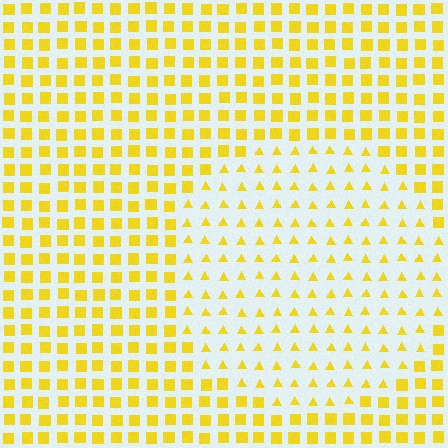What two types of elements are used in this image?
The image uses triangles inside the circle region and squares outside it.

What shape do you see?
I see a circle.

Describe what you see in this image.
The image is filled with small yellow elements arranged in a uniform grid. A circle-shaped region contains triangles, while the surrounding area contains squares. The boundary is defined purely by the change in element shape.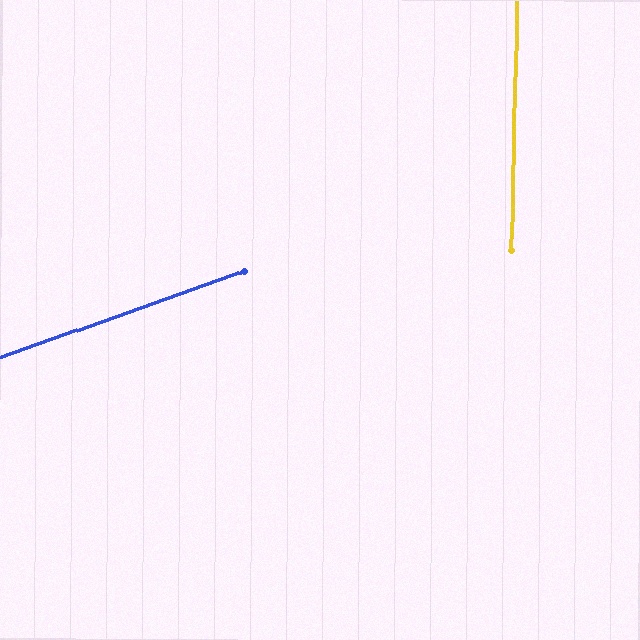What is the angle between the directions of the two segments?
Approximately 69 degrees.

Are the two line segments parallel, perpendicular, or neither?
Neither parallel nor perpendicular — they differ by about 69°.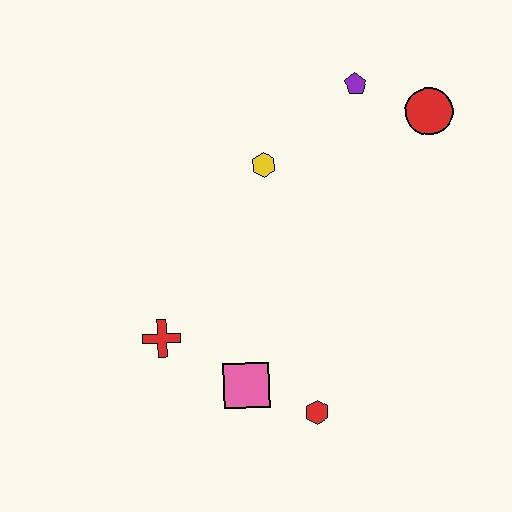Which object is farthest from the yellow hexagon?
The red hexagon is farthest from the yellow hexagon.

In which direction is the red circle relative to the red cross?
The red circle is to the right of the red cross.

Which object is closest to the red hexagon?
The pink square is closest to the red hexagon.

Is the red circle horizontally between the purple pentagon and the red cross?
No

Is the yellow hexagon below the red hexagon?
No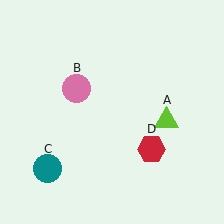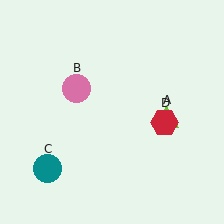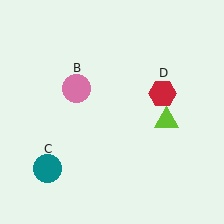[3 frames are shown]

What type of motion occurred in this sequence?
The red hexagon (object D) rotated counterclockwise around the center of the scene.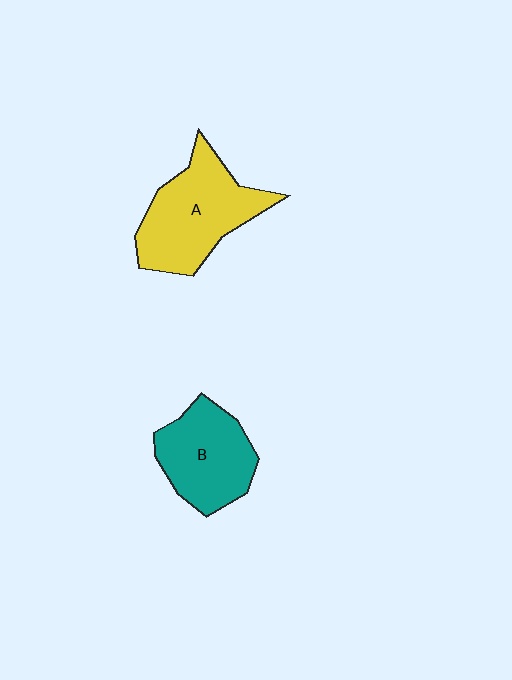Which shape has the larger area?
Shape A (yellow).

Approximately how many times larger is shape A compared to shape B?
Approximately 1.2 times.